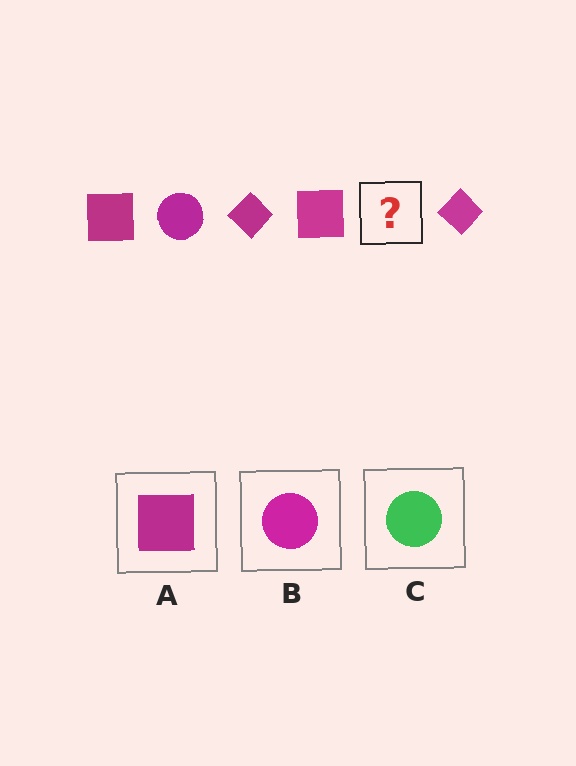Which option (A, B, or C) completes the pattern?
B.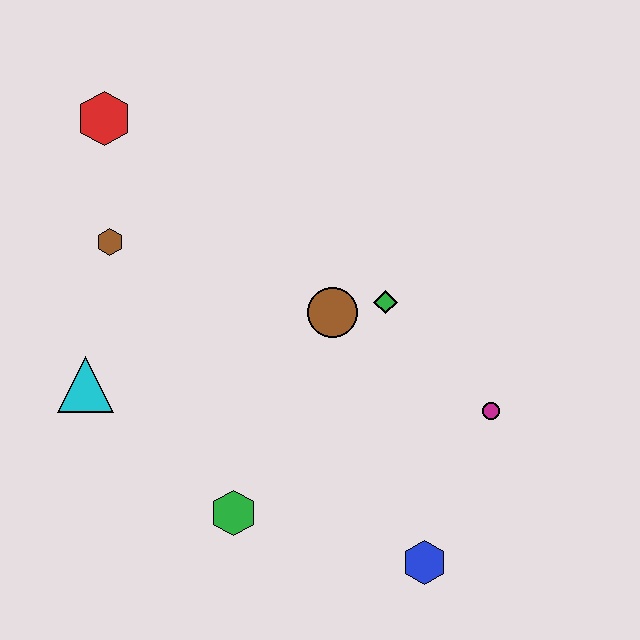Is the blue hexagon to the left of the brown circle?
No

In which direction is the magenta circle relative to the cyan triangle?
The magenta circle is to the right of the cyan triangle.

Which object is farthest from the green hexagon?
The red hexagon is farthest from the green hexagon.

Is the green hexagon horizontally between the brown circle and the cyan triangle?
Yes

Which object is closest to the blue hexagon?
The magenta circle is closest to the blue hexagon.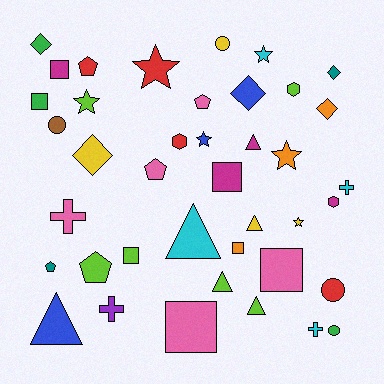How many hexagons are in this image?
There are 3 hexagons.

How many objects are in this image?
There are 40 objects.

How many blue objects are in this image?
There are 3 blue objects.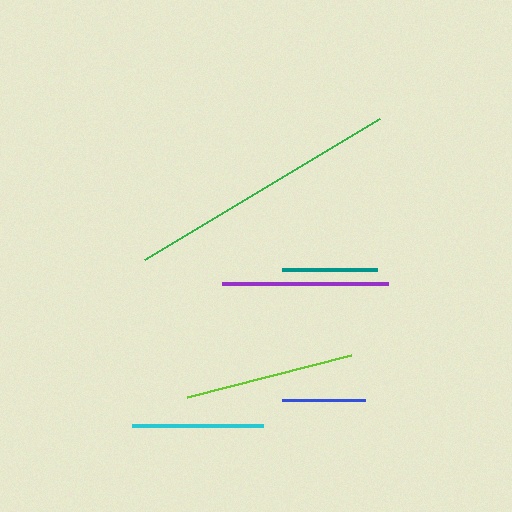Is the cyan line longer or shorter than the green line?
The green line is longer than the cyan line.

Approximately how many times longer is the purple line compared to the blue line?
The purple line is approximately 2.0 times the length of the blue line.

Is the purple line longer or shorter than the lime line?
The lime line is longer than the purple line.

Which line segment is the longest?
The green line is the longest at approximately 275 pixels.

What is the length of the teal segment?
The teal segment is approximately 95 pixels long.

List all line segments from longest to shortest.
From longest to shortest: green, lime, purple, cyan, teal, blue.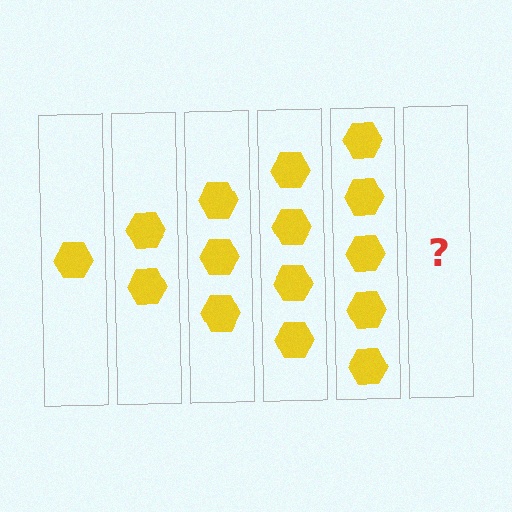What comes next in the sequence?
The next element should be 6 hexagons.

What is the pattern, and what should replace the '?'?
The pattern is that each step adds one more hexagon. The '?' should be 6 hexagons.